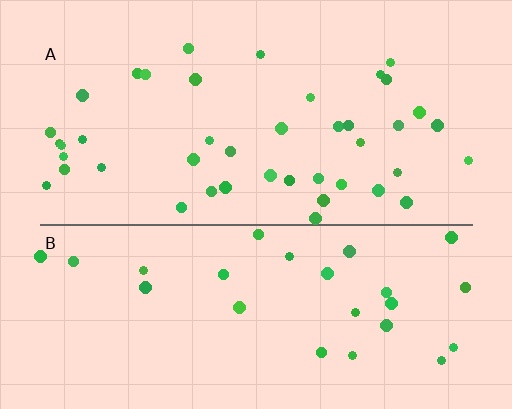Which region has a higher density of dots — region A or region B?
A (the top).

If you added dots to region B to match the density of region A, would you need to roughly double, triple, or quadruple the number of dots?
Approximately double.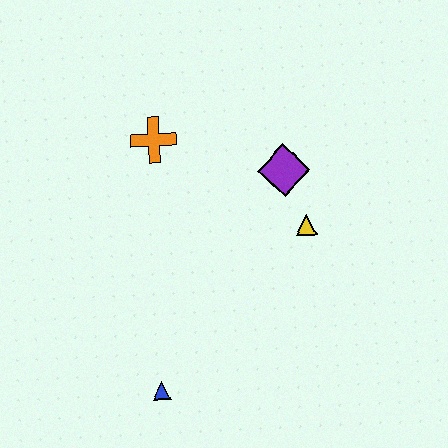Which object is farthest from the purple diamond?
The blue triangle is farthest from the purple diamond.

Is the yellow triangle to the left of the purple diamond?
No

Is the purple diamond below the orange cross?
Yes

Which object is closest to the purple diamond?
The yellow triangle is closest to the purple diamond.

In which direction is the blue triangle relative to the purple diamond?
The blue triangle is below the purple diamond.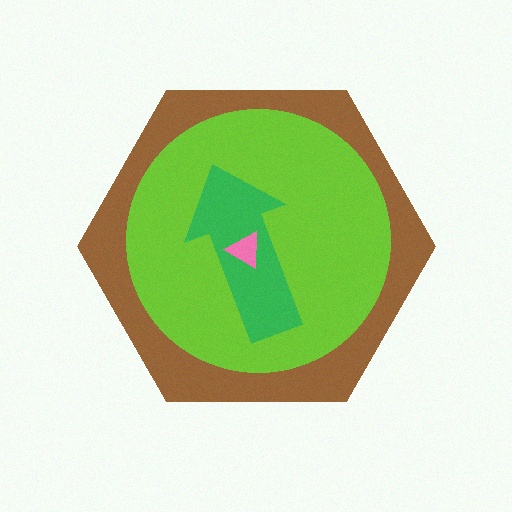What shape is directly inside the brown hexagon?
The lime circle.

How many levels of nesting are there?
4.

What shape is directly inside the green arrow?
The pink triangle.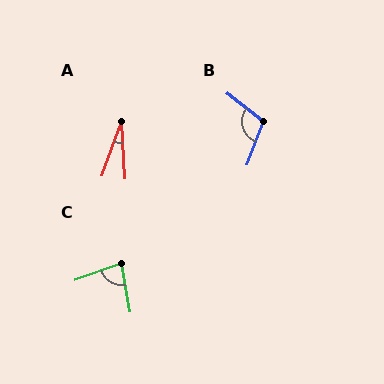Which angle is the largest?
B, at approximately 107 degrees.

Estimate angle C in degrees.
Approximately 81 degrees.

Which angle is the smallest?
A, at approximately 23 degrees.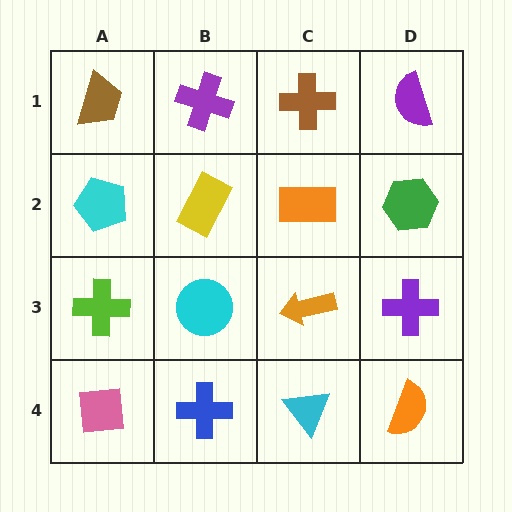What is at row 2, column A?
A cyan pentagon.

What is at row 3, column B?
A cyan circle.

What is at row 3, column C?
An orange arrow.